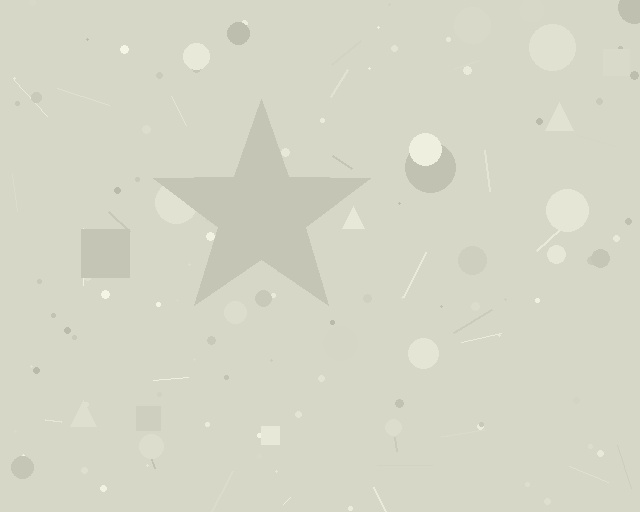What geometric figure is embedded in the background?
A star is embedded in the background.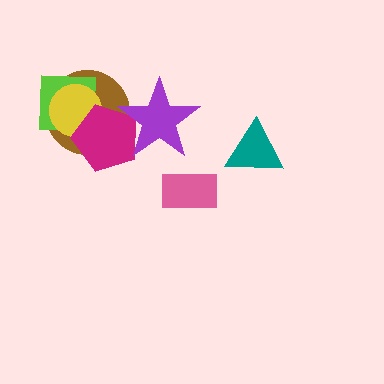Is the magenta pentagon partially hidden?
Yes, it is partially covered by another shape.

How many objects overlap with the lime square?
3 objects overlap with the lime square.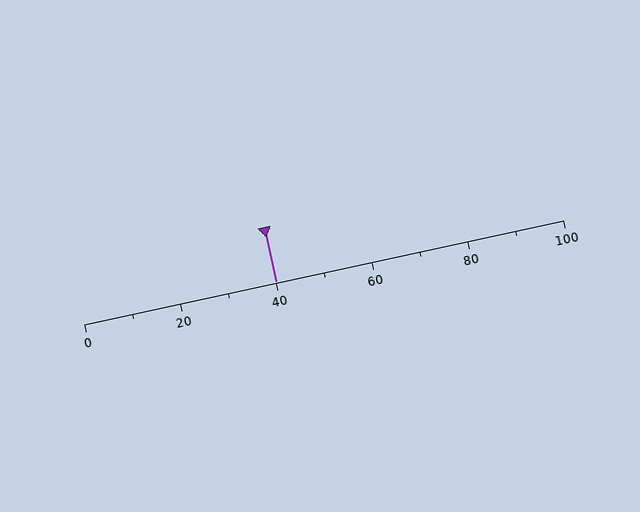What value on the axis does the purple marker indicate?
The marker indicates approximately 40.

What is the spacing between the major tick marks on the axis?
The major ticks are spaced 20 apart.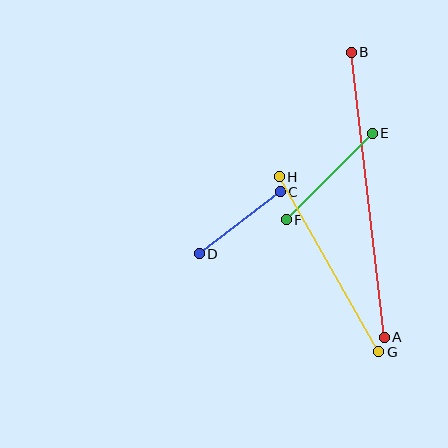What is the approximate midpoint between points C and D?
The midpoint is at approximately (240, 223) pixels.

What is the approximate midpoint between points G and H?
The midpoint is at approximately (329, 264) pixels.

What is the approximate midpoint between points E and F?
The midpoint is at approximately (329, 177) pixels.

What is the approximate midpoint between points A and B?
The midpoint is at approximately (368, 195) pixels.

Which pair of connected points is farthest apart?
Points A and B are farthest apart.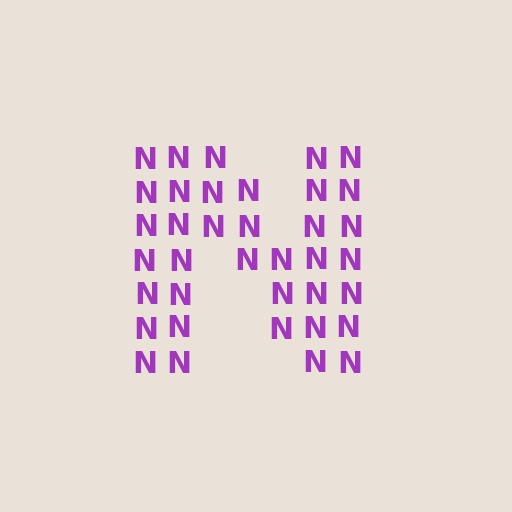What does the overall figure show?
The overall figure shows the letter N.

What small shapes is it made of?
It is made of small letter N's.